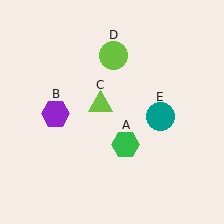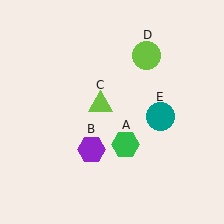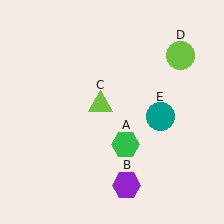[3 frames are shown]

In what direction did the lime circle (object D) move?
The lime circle (object D) moved right.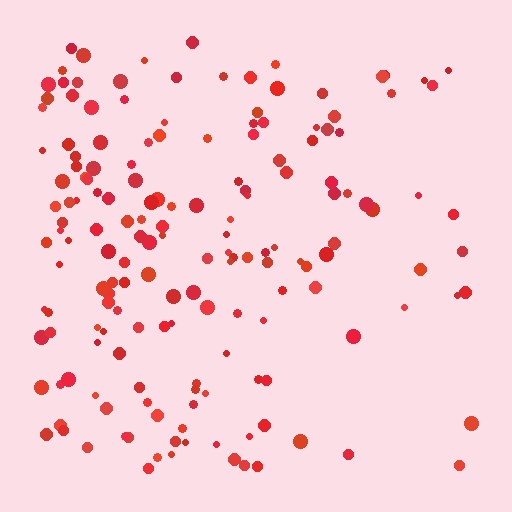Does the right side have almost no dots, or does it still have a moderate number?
Still a moderate number, just noticeably fewer than the left.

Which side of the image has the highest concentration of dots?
The left.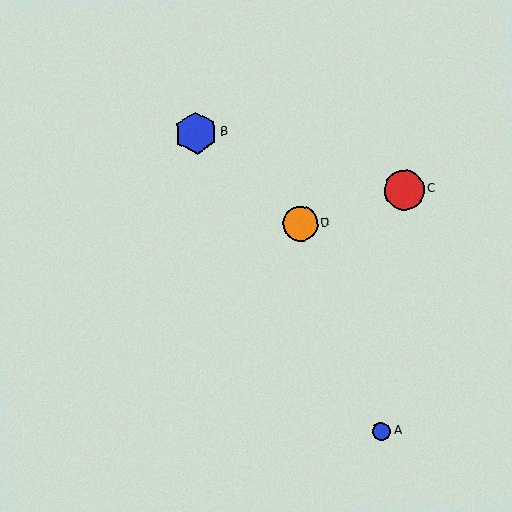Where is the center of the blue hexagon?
The center of the blue hexagon is at (196, 133).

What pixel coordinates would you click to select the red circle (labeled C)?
Click at (404, 190) to select the red circle C.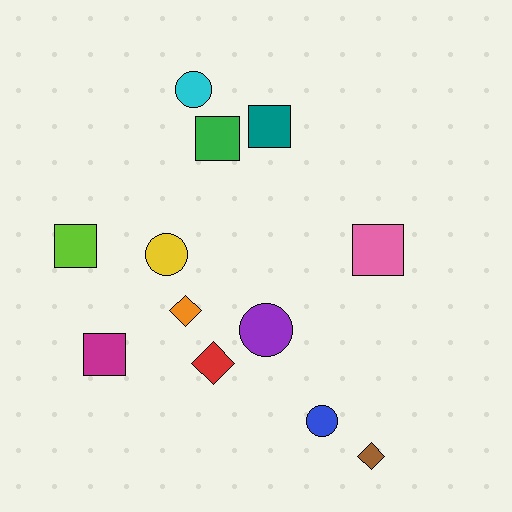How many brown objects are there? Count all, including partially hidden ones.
There is 1 brown object.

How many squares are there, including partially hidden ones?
There are 5 squares.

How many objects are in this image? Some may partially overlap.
There are 12 objects.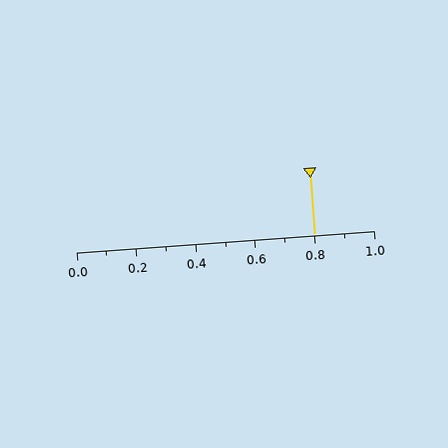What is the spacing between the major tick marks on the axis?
The major ticks are spaced 0.2 apart.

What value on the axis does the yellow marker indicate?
The marker indicates approximately 0.8.